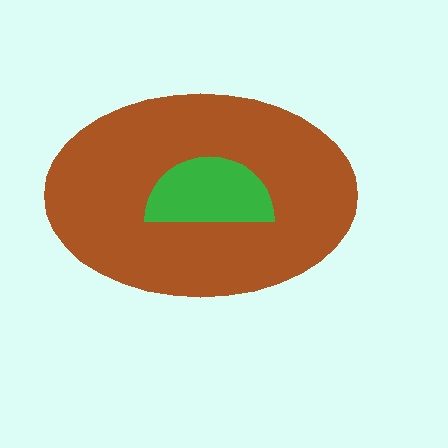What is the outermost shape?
The brown ellipse.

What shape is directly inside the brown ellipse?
The green semicircle.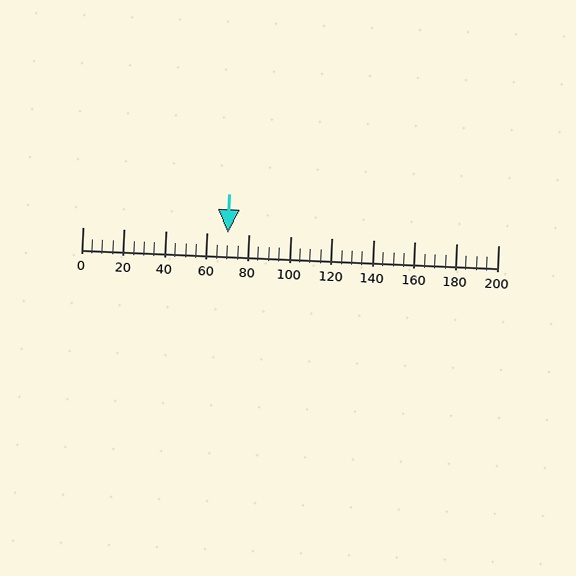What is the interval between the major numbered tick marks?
The major tick marks are spaced 20 units apart.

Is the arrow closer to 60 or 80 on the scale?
The arrow is closer to 80.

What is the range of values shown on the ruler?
The ruler shows values from 0 to 200.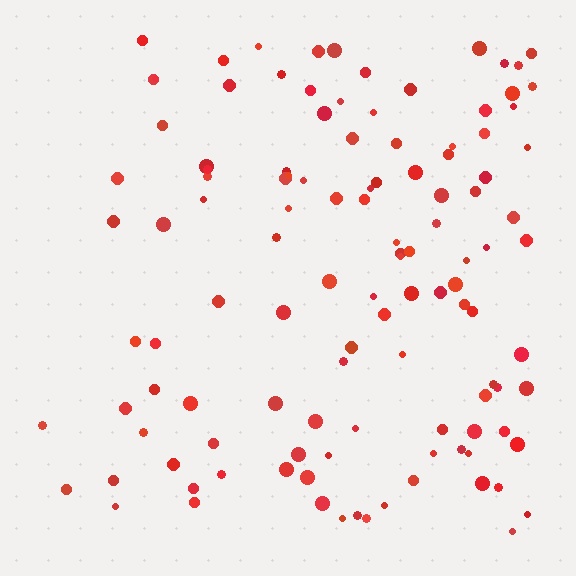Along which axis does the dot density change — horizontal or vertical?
Horizontal.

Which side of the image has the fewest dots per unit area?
The left.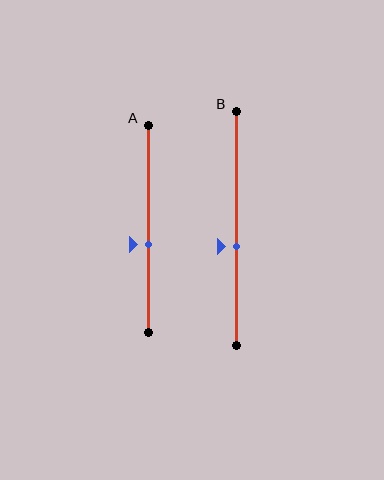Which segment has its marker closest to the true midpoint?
Segment A has its marker closest to the true midpoint.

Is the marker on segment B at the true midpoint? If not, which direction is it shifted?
No, the marker on segment B is shifted downward by about 8% of the segment length.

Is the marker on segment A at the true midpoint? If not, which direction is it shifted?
No, the marker on segment A is shifted downward by about 7% of the segment length.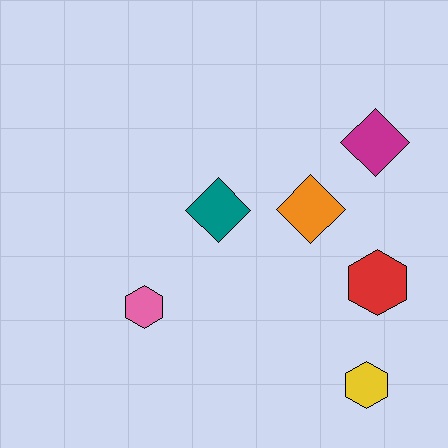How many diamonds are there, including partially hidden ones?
There are 3 diamonds.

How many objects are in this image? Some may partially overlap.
There are 6 objects.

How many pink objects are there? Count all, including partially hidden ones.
There is 1 pink object.